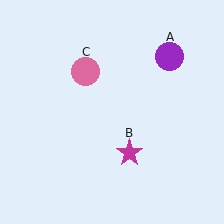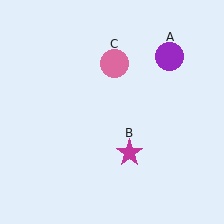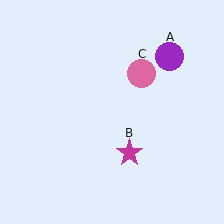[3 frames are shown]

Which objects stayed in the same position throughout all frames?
Purple circle (object A) and magenta star (object B) remained stationary.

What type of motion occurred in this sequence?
The pink circle (object C) rotated clockwise around the center of the scene.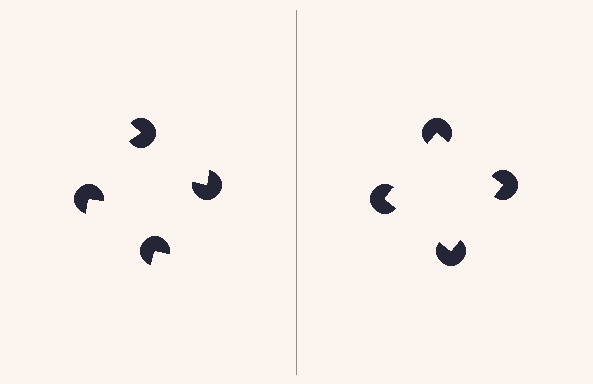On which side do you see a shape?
An illusory square appears on the right side. On the left side the wedge cuts are rotated, so no coherent shape forms.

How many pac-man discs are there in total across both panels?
8 — 4 on each side.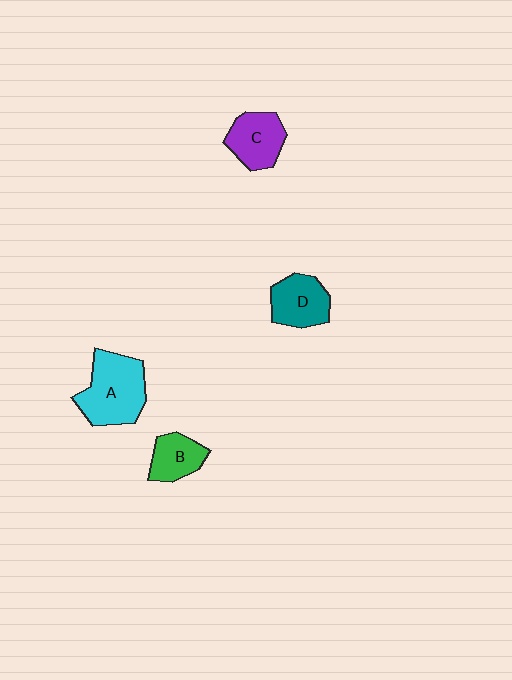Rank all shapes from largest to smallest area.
From largest to smallest: A (cyan), C (purple), D (teal), B (green).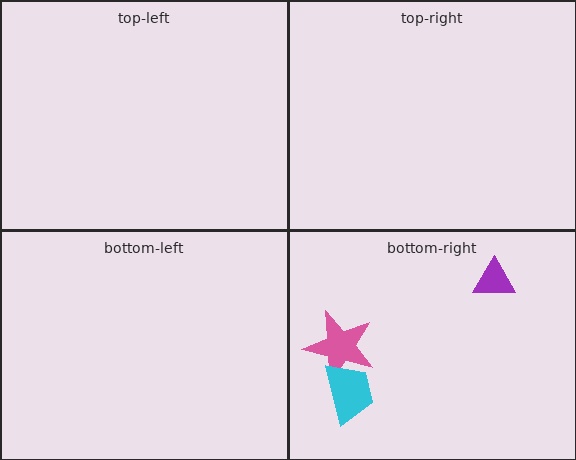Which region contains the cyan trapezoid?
The bottom-right region.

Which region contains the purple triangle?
The bottom-right region.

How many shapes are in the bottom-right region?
3.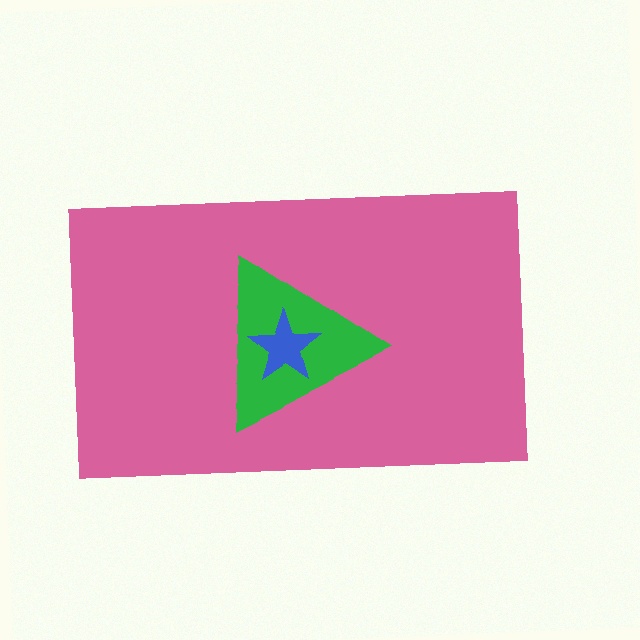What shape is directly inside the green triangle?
The blue star.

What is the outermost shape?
The pink rectangle.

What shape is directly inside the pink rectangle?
The green triangle.